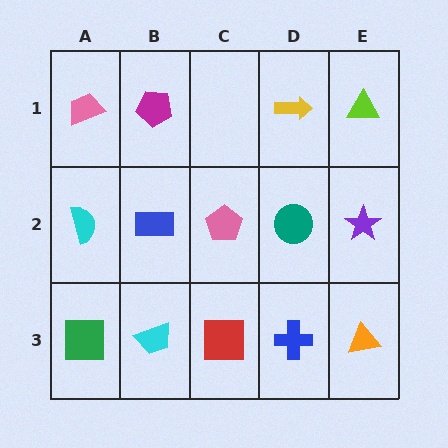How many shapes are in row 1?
4 shapes.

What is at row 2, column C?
A pink pentagon.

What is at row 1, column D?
A yellow arrow.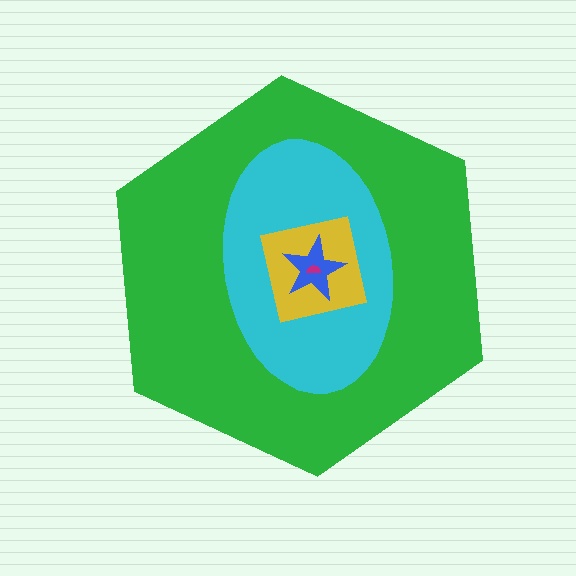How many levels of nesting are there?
5.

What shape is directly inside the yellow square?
The blue star.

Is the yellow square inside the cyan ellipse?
Yes.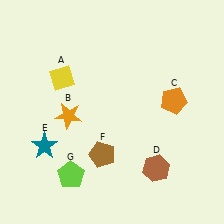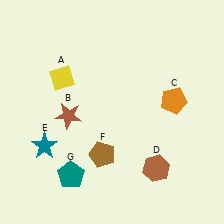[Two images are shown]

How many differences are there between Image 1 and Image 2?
There are 2 differences between the two images.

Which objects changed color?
B changed from orange to brown. G changed from lime to teal.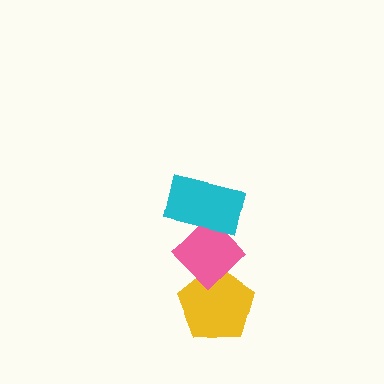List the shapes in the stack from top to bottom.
From top to bottom: the cyan rectangle, the pink diamond, the yellow pentagon.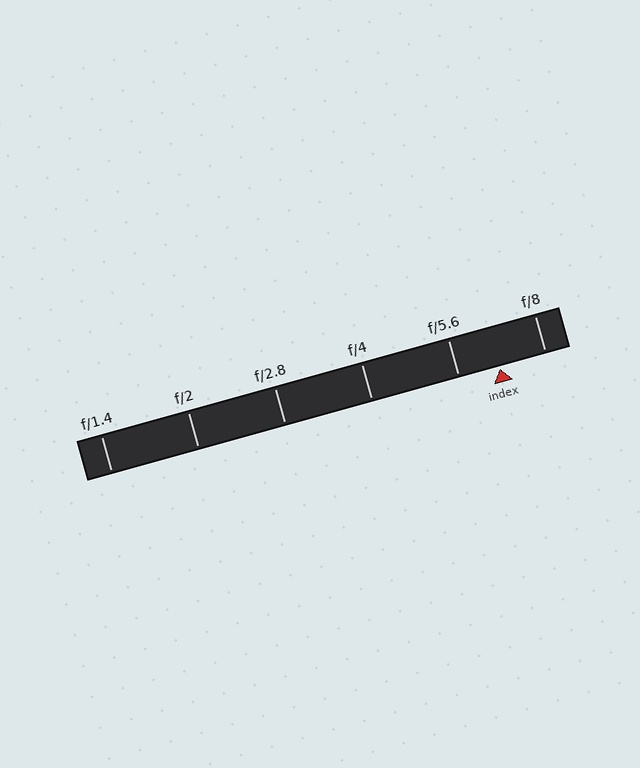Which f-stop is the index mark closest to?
The index mark is closest to f/5.6.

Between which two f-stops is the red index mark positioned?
The index mark is between f/5.6 and f/8.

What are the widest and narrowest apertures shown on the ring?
The widest aperture shown is f/1.4 and the narrowest is f/8.